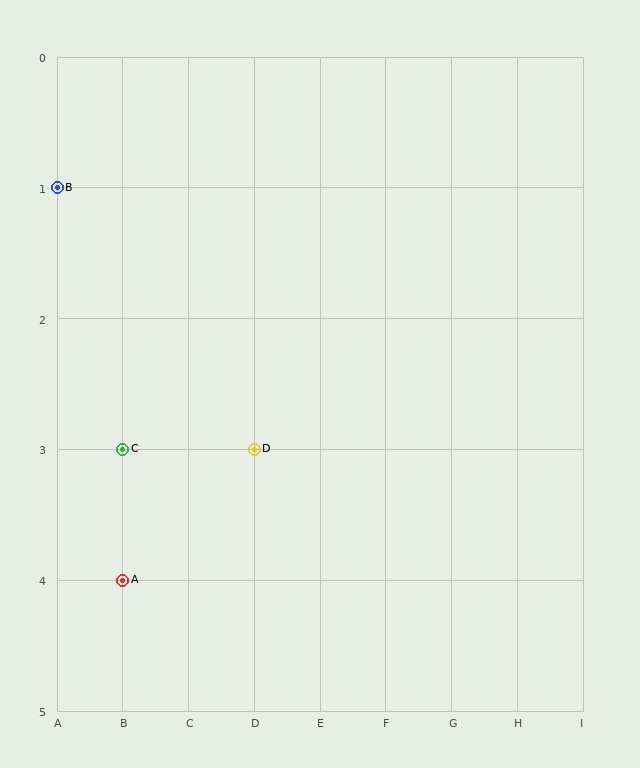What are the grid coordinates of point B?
Point B is at grid coordinates (A, 1).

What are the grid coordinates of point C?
Point C is at grid coordinates (B, 3).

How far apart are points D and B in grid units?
Points D and B are 3 columns and 2 rows apart (about 3.6 grid units diagonally).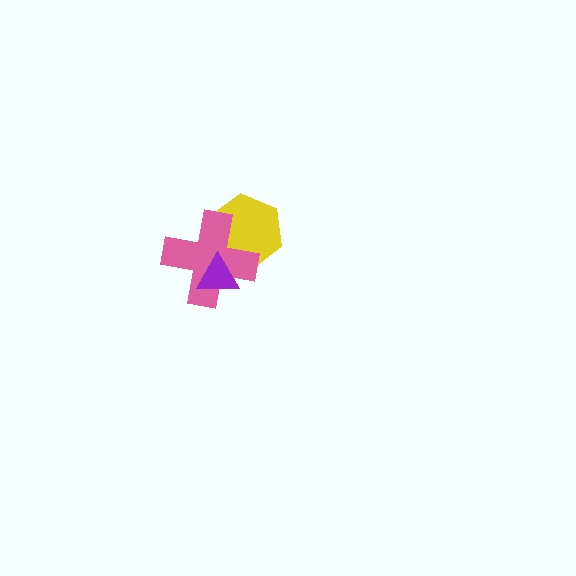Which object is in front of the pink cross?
The purple triangle is in front of the pink cross.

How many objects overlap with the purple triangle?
2 objects overlap with the purple triangle.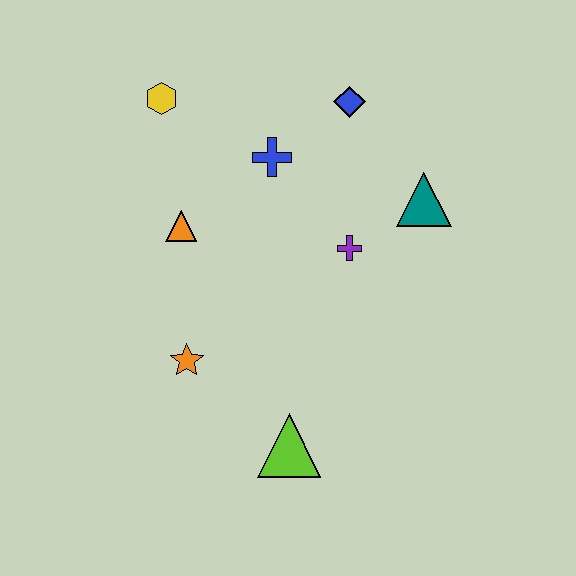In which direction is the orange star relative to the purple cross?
The orange star is to the left of the purple cross.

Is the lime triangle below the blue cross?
Yes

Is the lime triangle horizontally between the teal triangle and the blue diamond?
No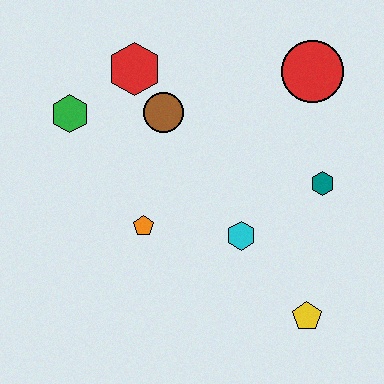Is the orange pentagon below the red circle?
Yes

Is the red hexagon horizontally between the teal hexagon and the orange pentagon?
No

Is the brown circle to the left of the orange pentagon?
No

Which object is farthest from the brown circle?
The yellow pentagon is farthest from the brown circle.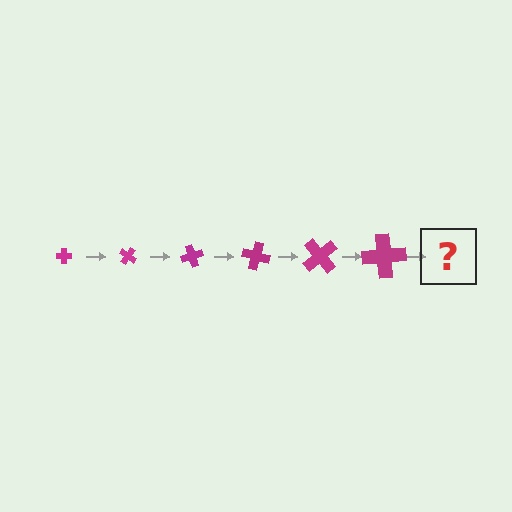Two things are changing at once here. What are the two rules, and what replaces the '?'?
The two rules are that the cross grows larger each step and it rotates 35 degrees each step. The '?' should be a cross, larger than the previous one and rotated 210 degrees from the start.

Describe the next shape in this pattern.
It should be a cross, larger than the previous one and rotated 210 degrees from the start.